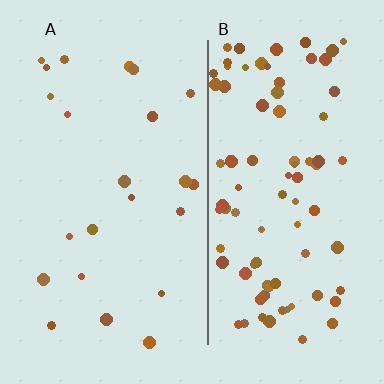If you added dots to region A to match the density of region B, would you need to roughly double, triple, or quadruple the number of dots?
Approximately quadruple.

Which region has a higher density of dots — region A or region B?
B (the right).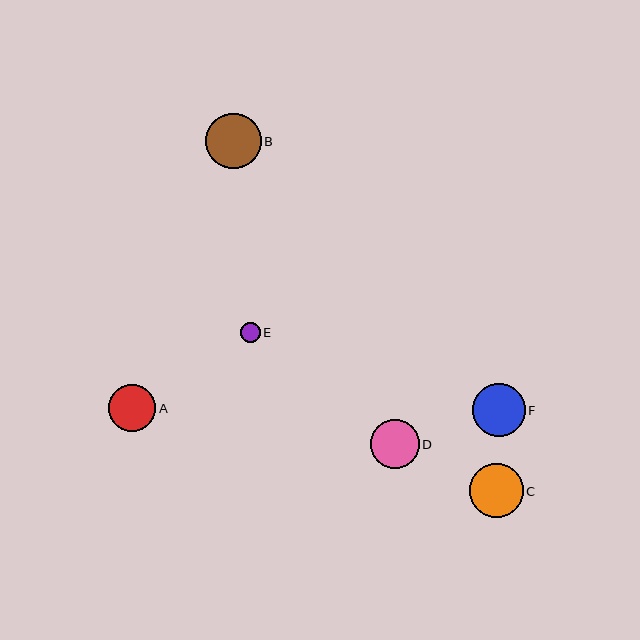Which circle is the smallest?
Circle E is the smallest with a size of approximately 20 pixels.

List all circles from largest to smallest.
From largest to smallest: B, F, C, D, A, E.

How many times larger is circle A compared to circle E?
Circle A is approximately 2.4 times the size of circle E.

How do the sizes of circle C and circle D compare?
Circle C and circle D are approximately the same size.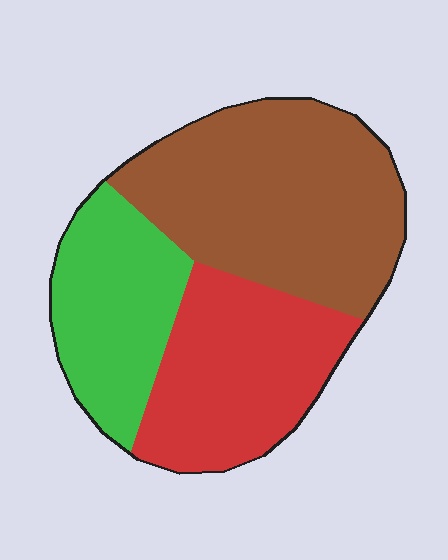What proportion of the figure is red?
Red takes up about one third (1/3) of the figure.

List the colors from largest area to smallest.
From largest to smallest: brown, red, green.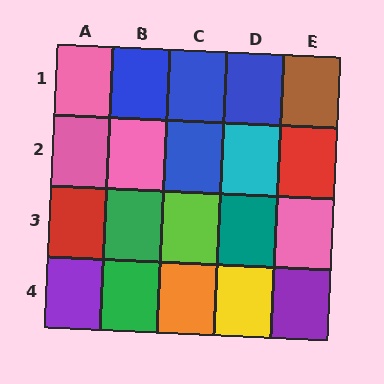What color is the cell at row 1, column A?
Pink.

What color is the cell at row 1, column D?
Blue.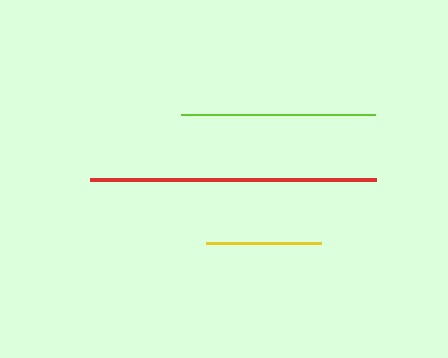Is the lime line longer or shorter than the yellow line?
The lime line is longer than the yellow line.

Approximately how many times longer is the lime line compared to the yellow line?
The lime line is approximately 1.7 times the length of the yellow line.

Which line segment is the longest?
The red line is the longest at approximately 286 pixels.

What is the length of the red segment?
The red segment is approximately 286 pixels long.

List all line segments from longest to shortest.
From longest to shortest: red, lime, yellow.